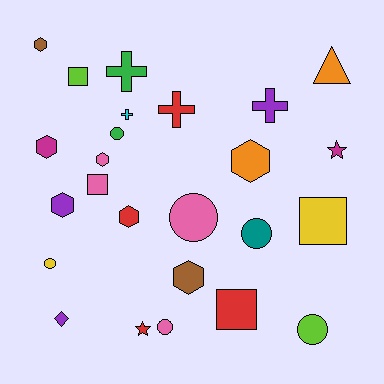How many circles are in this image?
There are 6 circles.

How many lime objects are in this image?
There are 2 lime objects.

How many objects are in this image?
There are 25 objects.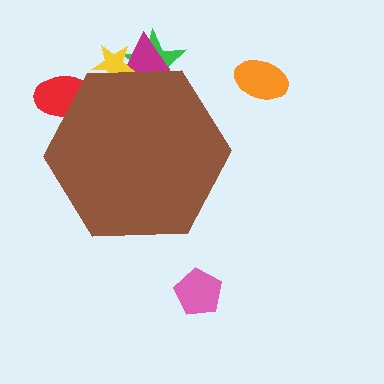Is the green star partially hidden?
Yes, the green star is partially hidden behind the brown hexagon.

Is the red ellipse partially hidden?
Yes, the red ellipse is partially hidden behind the brown hexagon.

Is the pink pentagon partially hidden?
No, the pink pentagon is fully visible.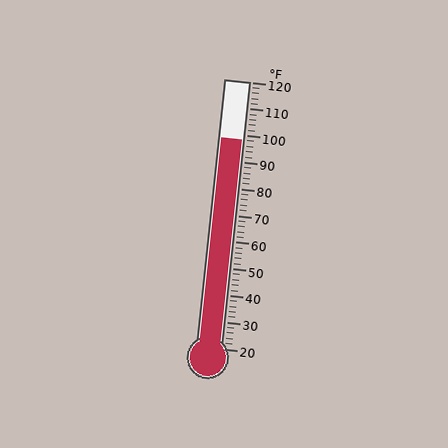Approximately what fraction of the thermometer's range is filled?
The thermometer is filled to approximately 80% of its range.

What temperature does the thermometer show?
The thermometer shows approximately 98°F.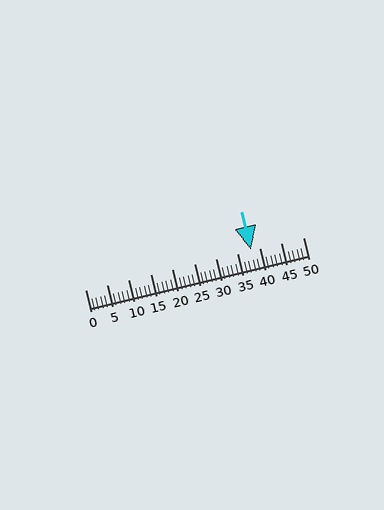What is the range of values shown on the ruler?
The ruler shows values from 0 to 50.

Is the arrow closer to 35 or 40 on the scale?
The arrow is closer to 40.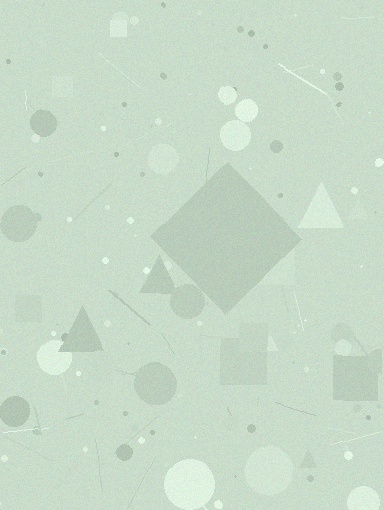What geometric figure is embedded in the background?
A diamond is embedded in the background.